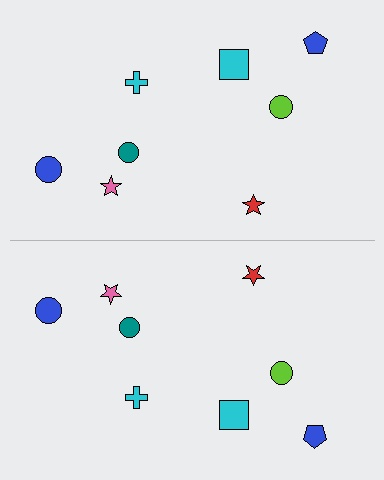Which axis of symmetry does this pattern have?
The pattern has a horizontal axis of symmetry running through the center of the image.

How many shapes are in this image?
There are 16 shapes in this image.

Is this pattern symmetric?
Yes, this pattern has bilateral (reflection) symmetry.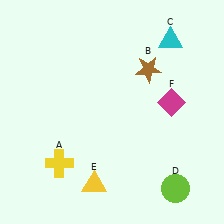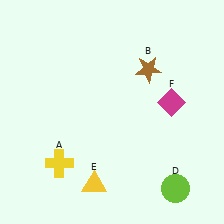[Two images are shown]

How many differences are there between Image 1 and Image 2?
There is 1 difference between the two images.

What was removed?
The cyan triangle (C) was removed in Image 2.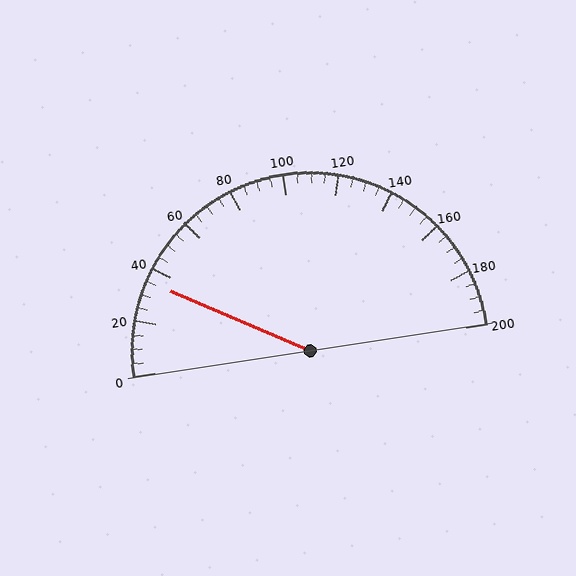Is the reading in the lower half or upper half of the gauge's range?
The reading is in the lower half of the range (0 to 200).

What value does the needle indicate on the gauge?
The needle indicates approximately 35.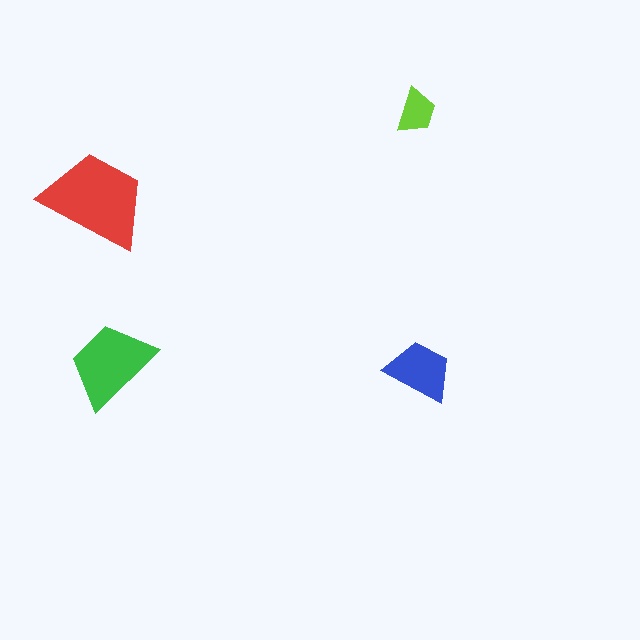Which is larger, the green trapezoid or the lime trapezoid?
The green one.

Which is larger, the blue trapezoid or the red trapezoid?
The red one.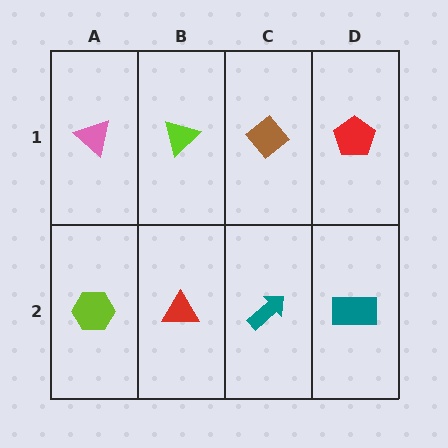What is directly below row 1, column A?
A lime hexagon.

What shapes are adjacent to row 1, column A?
A lime hexagon (row 2, column A), a lime triangle (row 1, column B).